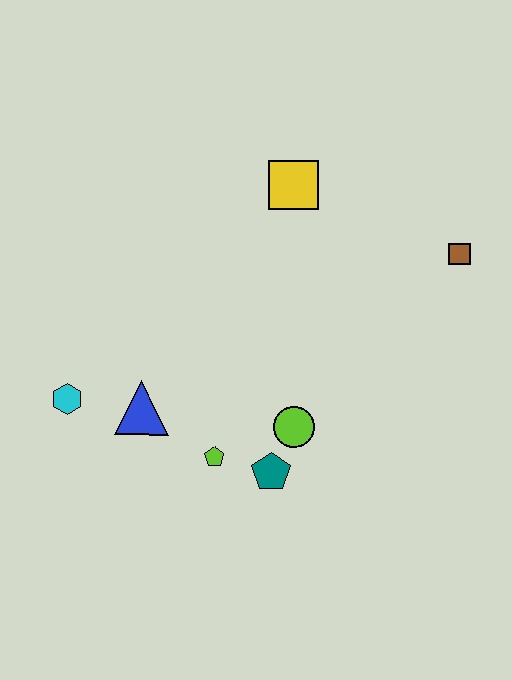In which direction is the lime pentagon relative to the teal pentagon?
The lime pentagon is to the left of the teal pentagon.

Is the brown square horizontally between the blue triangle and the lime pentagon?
No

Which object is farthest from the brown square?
The cyan hexagon is farthest from the brown square.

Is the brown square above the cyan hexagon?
Yes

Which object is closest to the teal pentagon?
The lime circle is closest to the teal pentagon.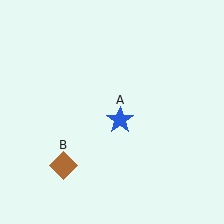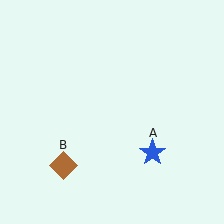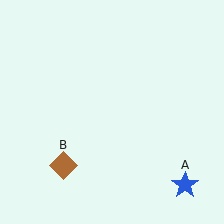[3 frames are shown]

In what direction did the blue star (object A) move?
The blue star (object A) moved down and to the right.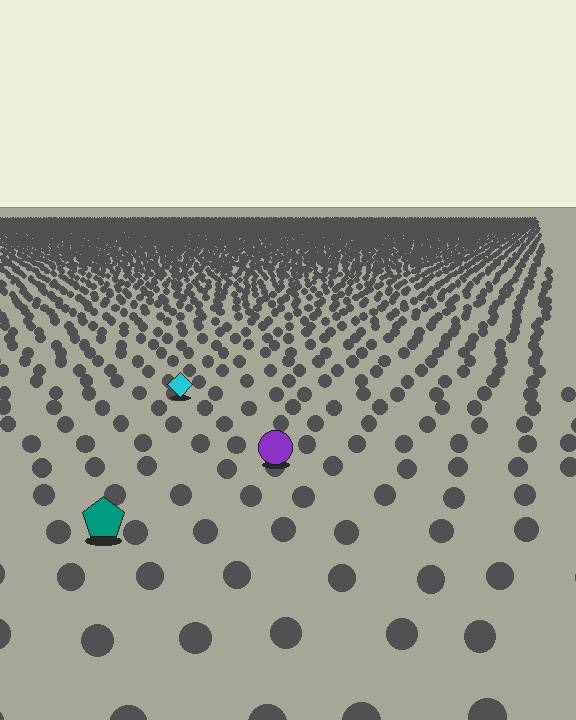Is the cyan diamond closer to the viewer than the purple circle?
No. The purple circle is closer — you can tell from the texture gradient: the ground texture is coarser near it.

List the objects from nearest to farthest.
From nearest to farthest: the teal pentagon, the purple circle, the cyan diamond.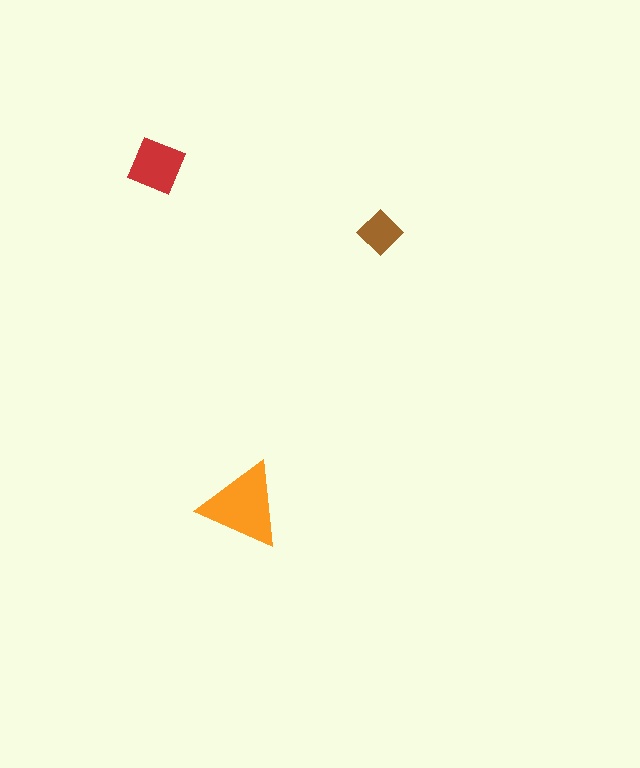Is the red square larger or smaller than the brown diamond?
Larger.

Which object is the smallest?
The brown diamond.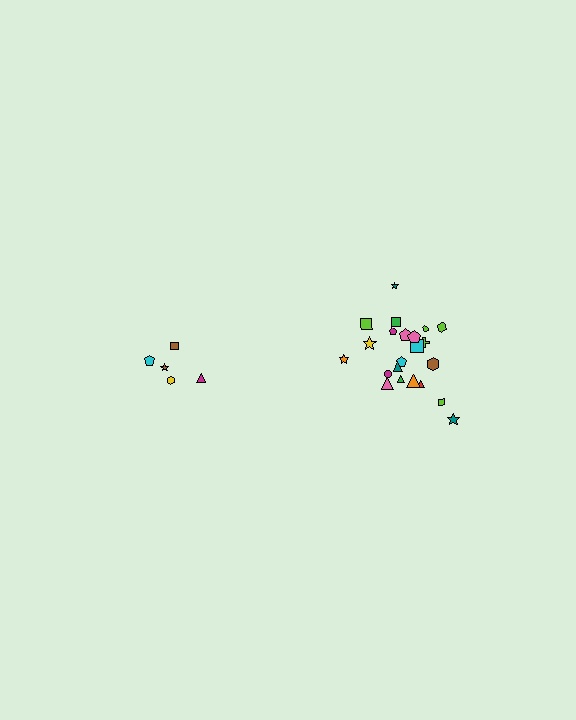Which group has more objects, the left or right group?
The right group.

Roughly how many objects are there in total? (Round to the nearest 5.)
Roughly 25 objects in total.